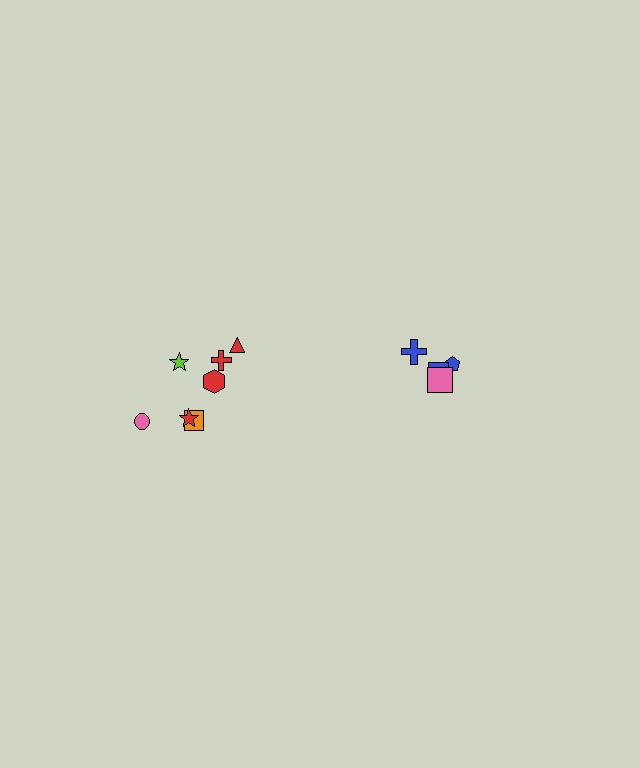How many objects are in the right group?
There are 4 objects.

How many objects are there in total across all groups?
There are 11 objects.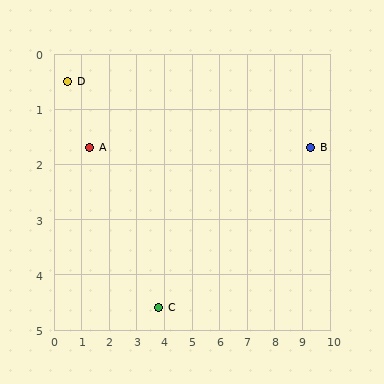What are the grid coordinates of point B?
Point B is at approximately (9.3, 1.7).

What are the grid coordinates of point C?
Point C is at approximately (3.8, 4.6).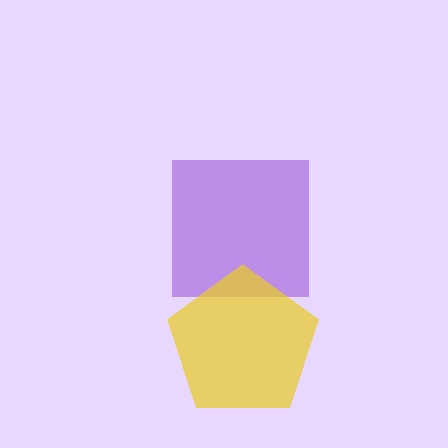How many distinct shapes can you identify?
There are 2 distinct shapes: a purple square, a yellow pentagon.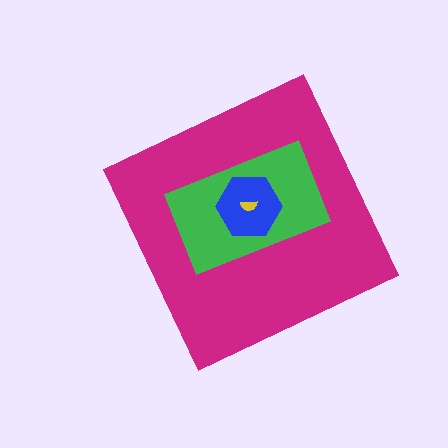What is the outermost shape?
The magenta diamond.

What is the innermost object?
The yellow semicircle.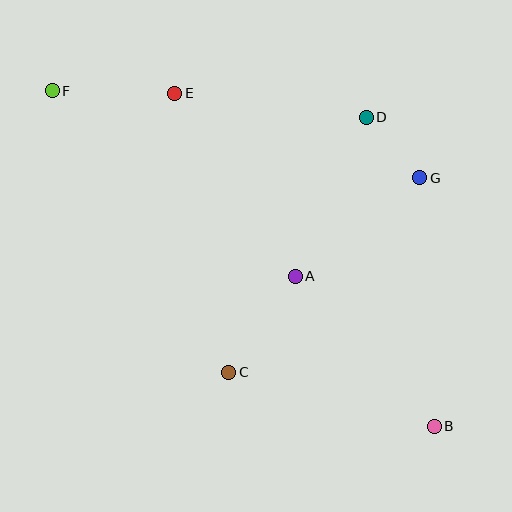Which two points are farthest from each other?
Points B and F are farthest from each other.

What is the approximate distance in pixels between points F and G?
The distance between F and G is approximately 378 pixels.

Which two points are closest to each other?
Points D and G are closest to each other.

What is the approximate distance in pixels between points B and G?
The distance between B and G is approximately 249 pixels.